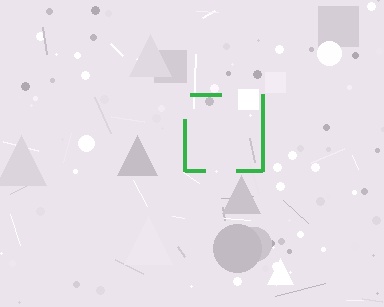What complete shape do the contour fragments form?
The contour fragments form a square.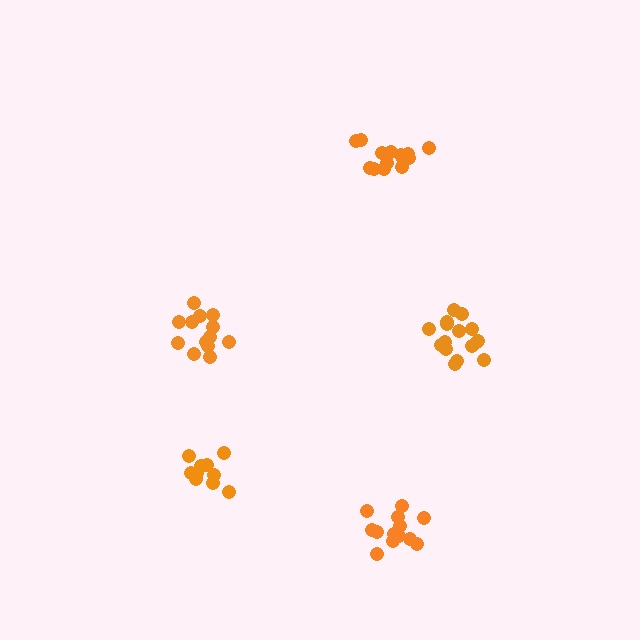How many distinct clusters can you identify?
There are 5 distinct clusters.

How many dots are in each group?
Group 1: 14 dots, Group 2: 16 dots, Group 3: 13 dots, Group 4: 13 dots, Group 5: 11 dots (67 total).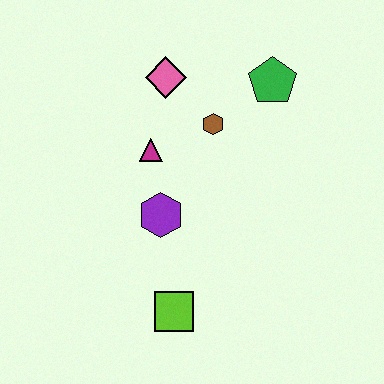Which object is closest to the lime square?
The purple hexagon is closest to the lime square.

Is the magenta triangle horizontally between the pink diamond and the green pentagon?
No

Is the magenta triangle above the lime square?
Yes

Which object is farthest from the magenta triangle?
The lime square is farthest from the magenta triangle.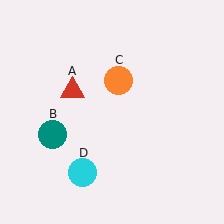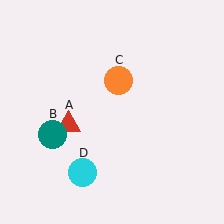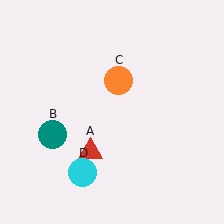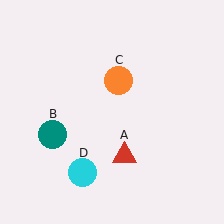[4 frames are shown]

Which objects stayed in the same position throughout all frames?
Teal circle (object B) and orange circle (object C) and cyan circle (object D) remained stationary.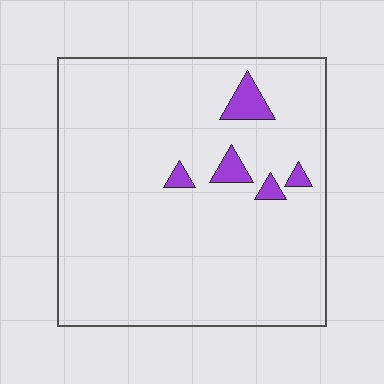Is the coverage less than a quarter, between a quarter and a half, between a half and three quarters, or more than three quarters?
Less than a quarter.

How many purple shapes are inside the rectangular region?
5.